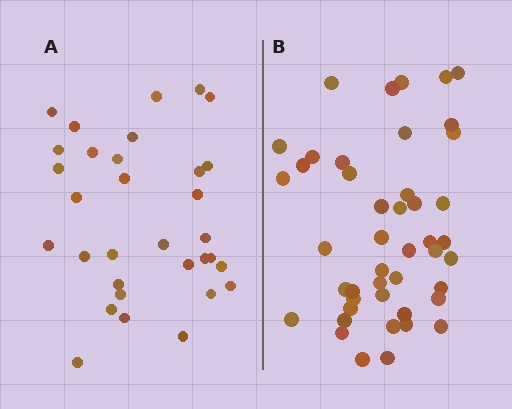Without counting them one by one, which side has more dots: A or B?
Region B (the right region) has more dots.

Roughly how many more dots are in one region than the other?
Region B has approximately 15 more dots than region A.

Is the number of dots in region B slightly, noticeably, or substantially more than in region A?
Region B has noticeably more, but not dramatically so. The ratio is roughly 1.4 to 1.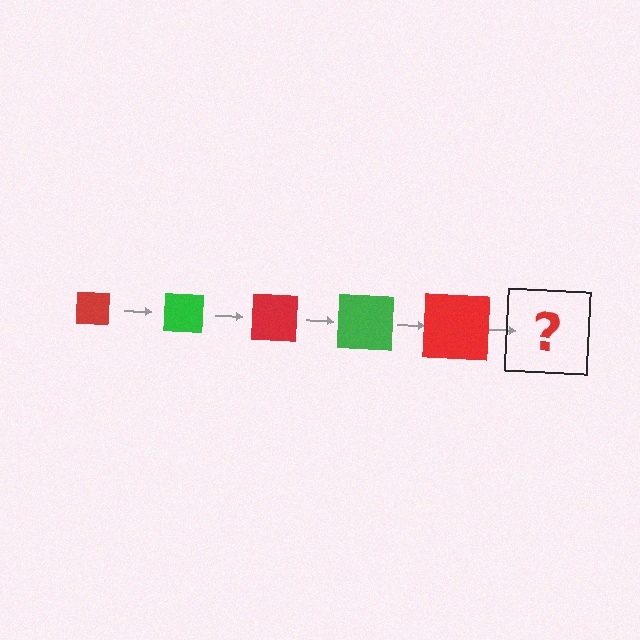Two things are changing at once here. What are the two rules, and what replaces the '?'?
The two rules are that the square grows larger each step and the color cycles through red and green. The '?' should be a green square, larger than the previous one.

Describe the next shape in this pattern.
It should be a green square, larger than the previous one.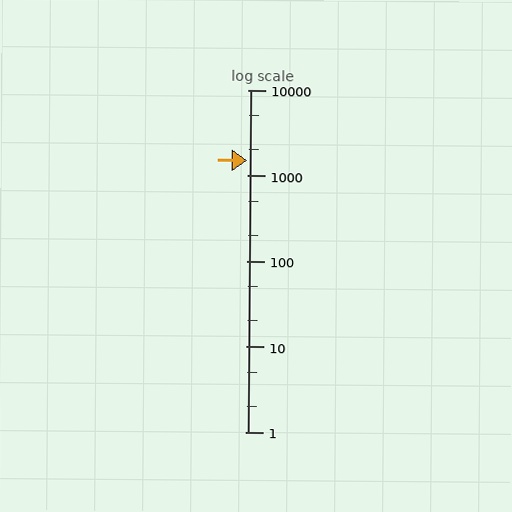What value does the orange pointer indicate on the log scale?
The pointer indicates approximately 1500.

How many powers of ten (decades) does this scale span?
The scale spans 4 decades, from 1 to 10000.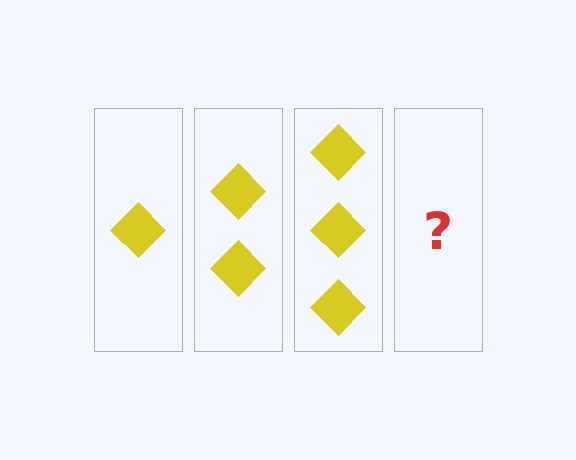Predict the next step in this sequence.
The next step is 4 diamonds.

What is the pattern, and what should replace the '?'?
The pattern is that each step adds one more diamond. The '?' should be 4 diamonds.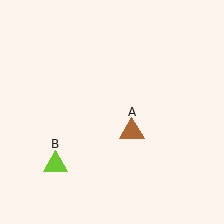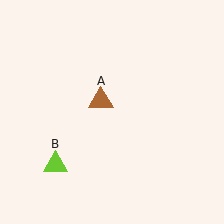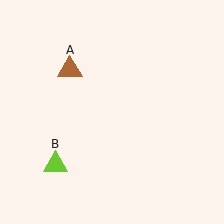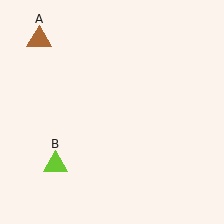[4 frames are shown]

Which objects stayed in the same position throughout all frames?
Lime triangle (object B) remained stationary.